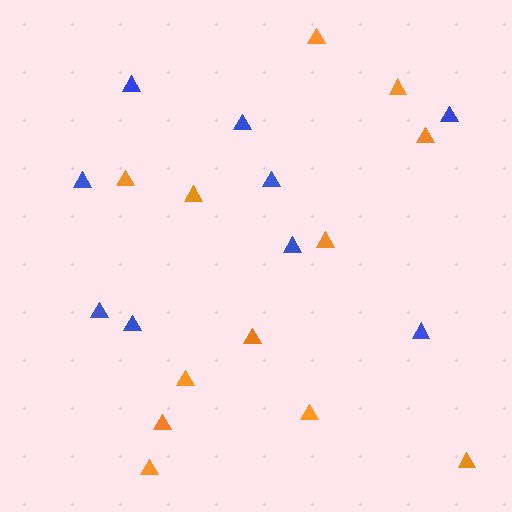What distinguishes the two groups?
There are 2 groups: one group of orange triangles (12) and one group of blue triangles (9).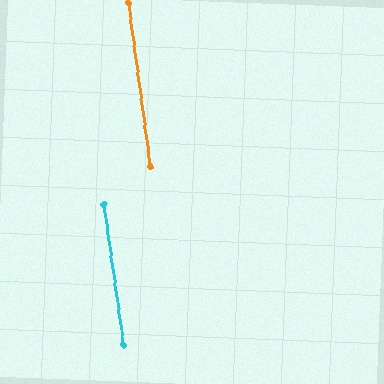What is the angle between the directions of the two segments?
Approximately 0 degrees.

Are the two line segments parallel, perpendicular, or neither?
Parallel — their directions differ by only 0.3°.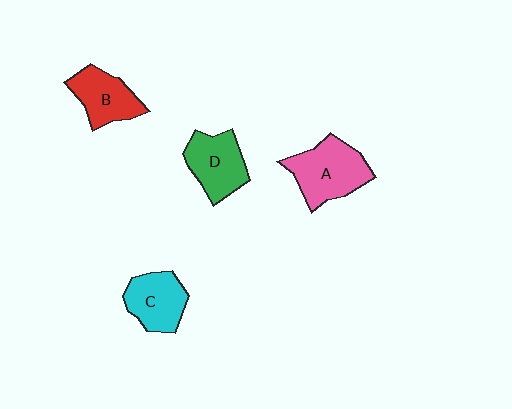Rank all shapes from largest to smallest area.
From largest to smallest: A (pink), D (green), C (cyan), B (red).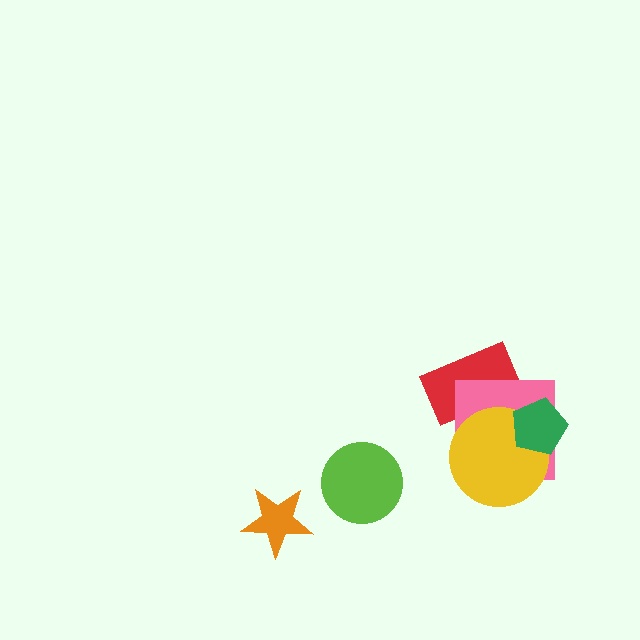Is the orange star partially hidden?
No, no other shape covers it.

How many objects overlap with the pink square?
3 objects overlap with the pink square.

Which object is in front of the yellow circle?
The green pentagon is in front of the yellow circle.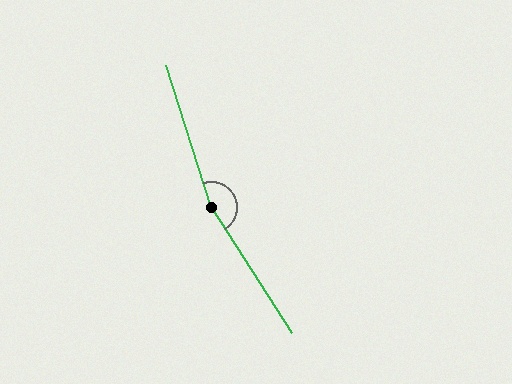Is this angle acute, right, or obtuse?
It is obtuse.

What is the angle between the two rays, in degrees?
Approximately 165 degrees.